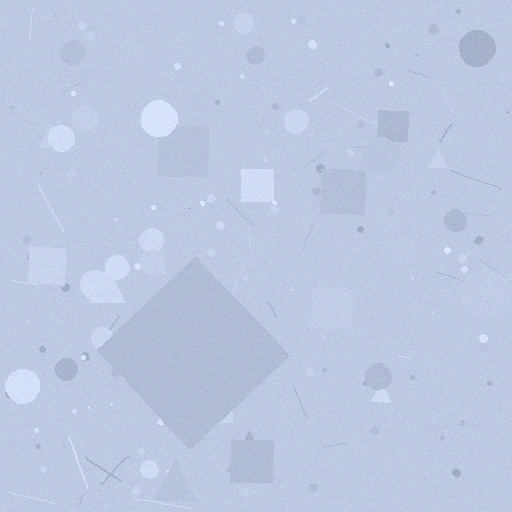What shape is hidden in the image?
A diamond is hidden in the image.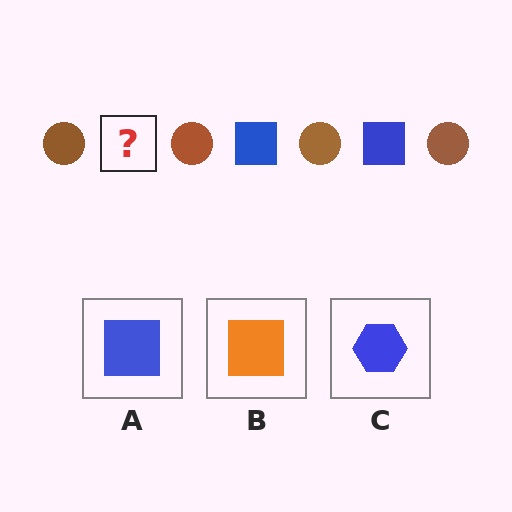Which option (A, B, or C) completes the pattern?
A.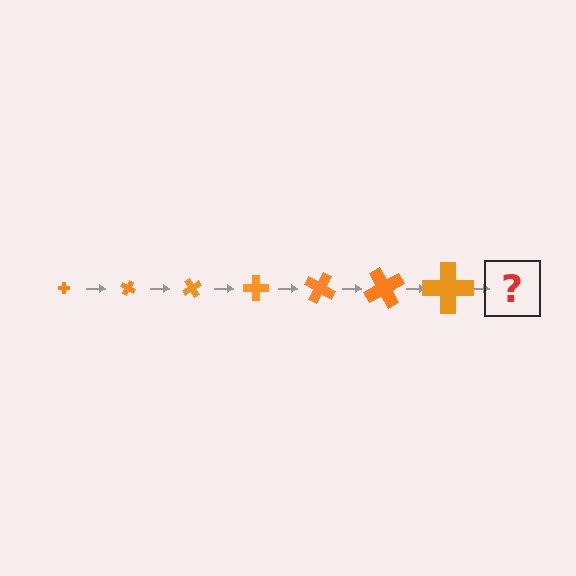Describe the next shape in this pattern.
It should be a cross, larger than the previous one and rotated 210 degrees from the start.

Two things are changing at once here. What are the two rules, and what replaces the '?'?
The two rules are that the cross grows larger each step and it rotates 30 degrees each step. The '?' should be a cross, larger than the previous one and rotated 210 degrees from the start.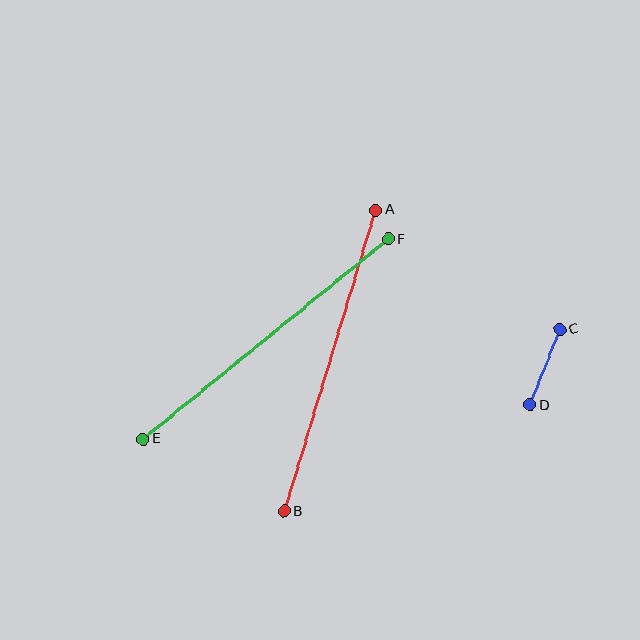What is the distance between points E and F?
The distance is approximately 316 pixels.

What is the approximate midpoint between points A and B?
The midpoint is at approximately (330, 361) pixels.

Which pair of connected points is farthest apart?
Points E and F are farthest apart.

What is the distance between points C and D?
The distance is approximately 81 pixels.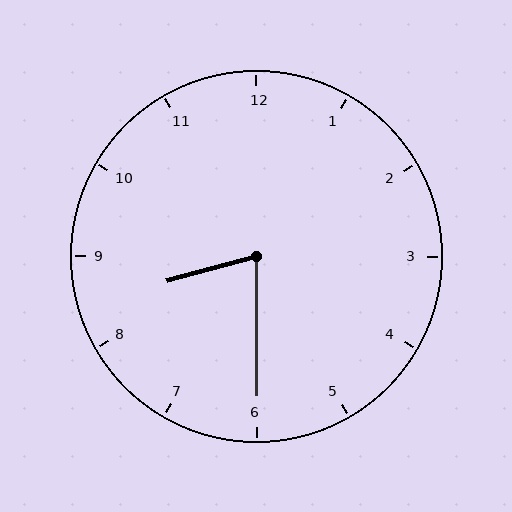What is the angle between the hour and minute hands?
Approximately 75 degrees.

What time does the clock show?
8:30.